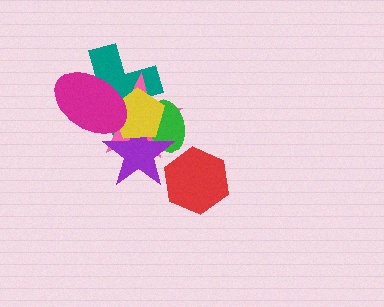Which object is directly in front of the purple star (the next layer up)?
The yellow pentagon is directly in front of the purple star.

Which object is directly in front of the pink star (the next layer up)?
The green ellipse is directly in front of the pink star.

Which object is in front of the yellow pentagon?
The magenta ellipse is in front of the yellow pentagon.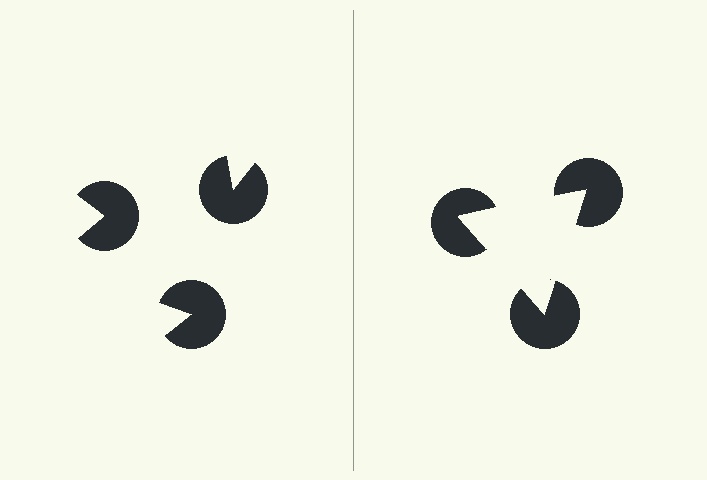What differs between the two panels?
The pac-man discs are positioned identically on both sides; only the wedge orientations differ. On the right they align to a triangle; on the left they are misaligned.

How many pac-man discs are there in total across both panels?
6 — 3 on each side.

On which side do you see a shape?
An illusory triangle appears on the right side. On the left side the wedge cuts are rotated, so no coherent shape forms.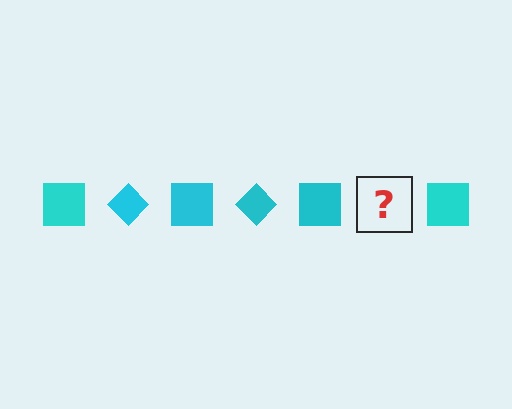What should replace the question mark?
The question mark should be replaced with a cyan diamond.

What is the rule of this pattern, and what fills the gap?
The rule is that the pattern cycles through square, diamond shapes in cyan. The gap should be filled with a cyan diamond.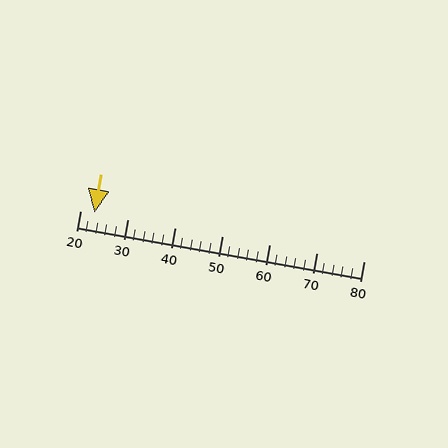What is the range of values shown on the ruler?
The ruler shows values from 20 to 80.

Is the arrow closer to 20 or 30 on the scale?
The arrow is closer to 20.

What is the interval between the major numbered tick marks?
The major tick marks are spaced 10 units apart.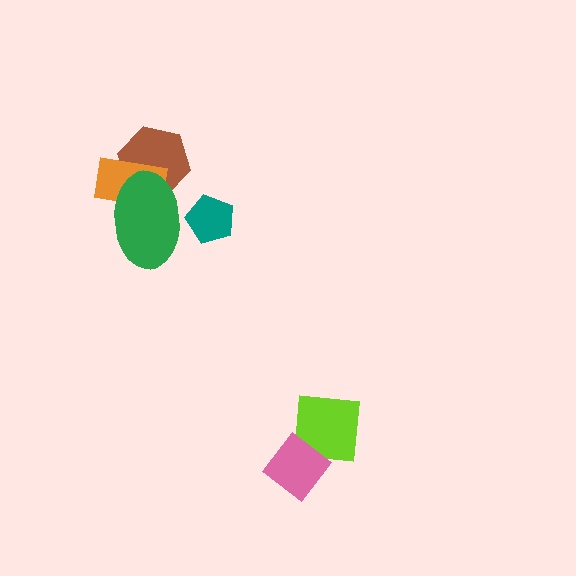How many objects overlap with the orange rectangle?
2 objects overlap with the orange rectangle.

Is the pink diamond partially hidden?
No, no other shape covers it.